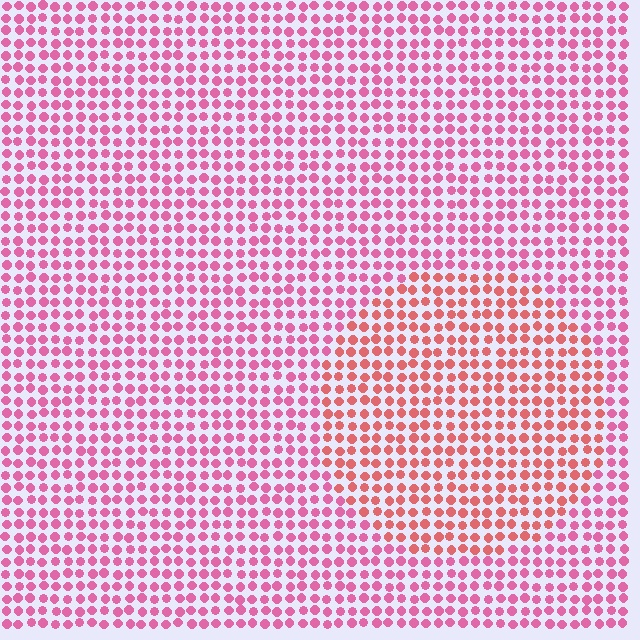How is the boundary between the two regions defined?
The boundary is defined purely by a slight shift in hue (about 29 degrees). Spacing, size, and orientation are identical on both sides.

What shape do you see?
I see a circle.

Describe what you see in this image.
The image is filled with small pink elements in a uniform arrangement. A circle-shaped region is visible where the elements are tinted to a slightly different hue, forming a subtle color boundary.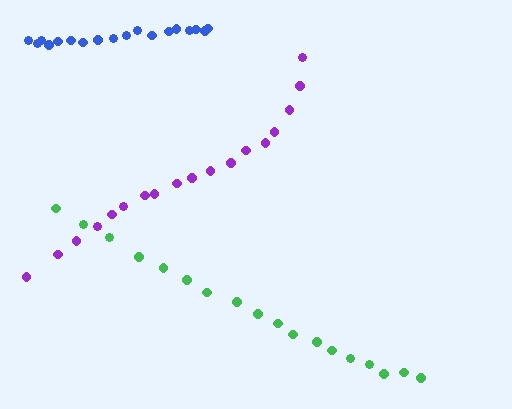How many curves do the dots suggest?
There are 3 distinct paths.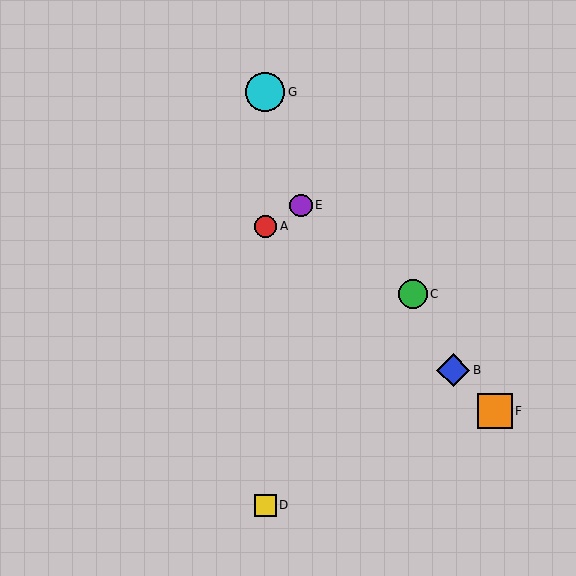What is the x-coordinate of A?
Object A is at x≈265.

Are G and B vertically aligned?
No, G is at x≈265 and B is at x≈453.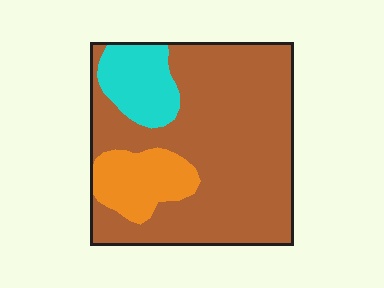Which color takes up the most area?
Brown, at roughly 75%.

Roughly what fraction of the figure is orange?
Orange takes up less than a sixth of the figure.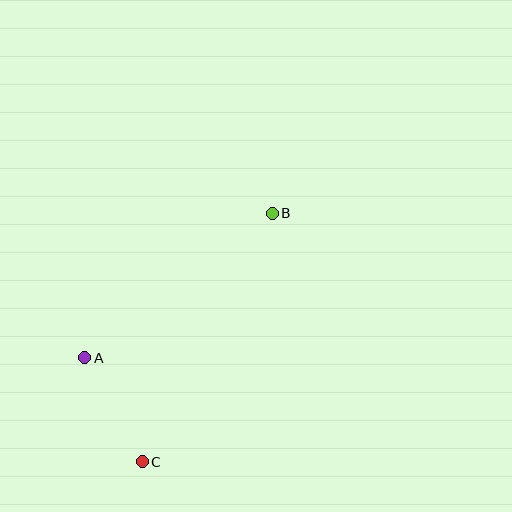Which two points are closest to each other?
Points A and C are closest to each other.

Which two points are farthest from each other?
Points B and C are farthest from each other.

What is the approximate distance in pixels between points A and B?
The distance between A and B is approximately 237 pixels.